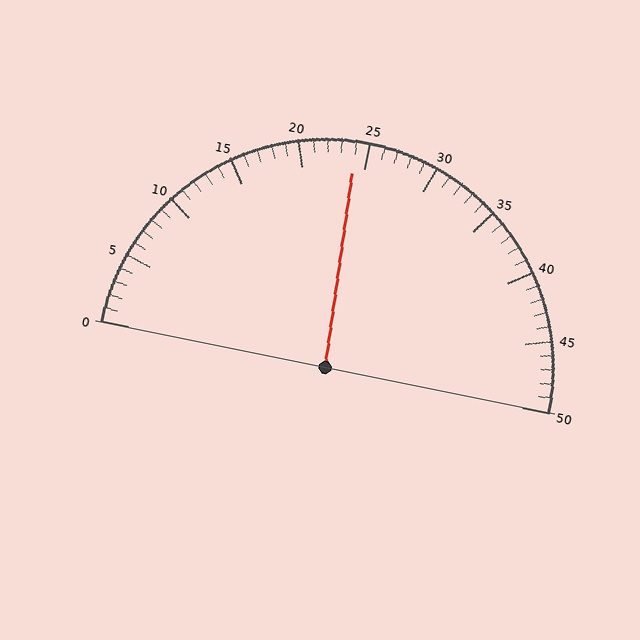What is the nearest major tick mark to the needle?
The nearest major tick mark is 25.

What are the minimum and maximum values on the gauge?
The gauge ranges from 0 to 50.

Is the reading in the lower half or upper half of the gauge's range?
The reading is in the lower half of the range (0 to 50).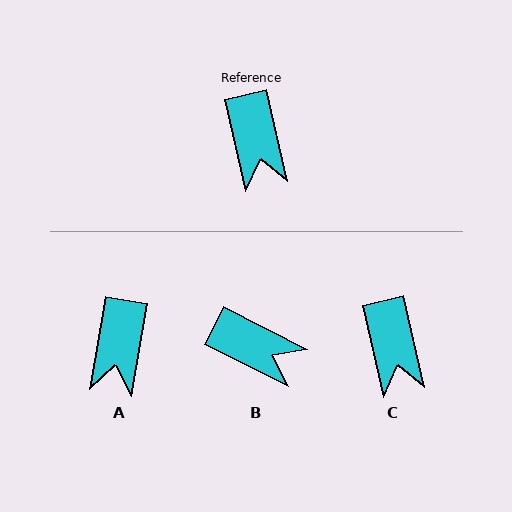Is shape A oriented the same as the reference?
No, it is off by about 23 degrees.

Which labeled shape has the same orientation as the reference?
C.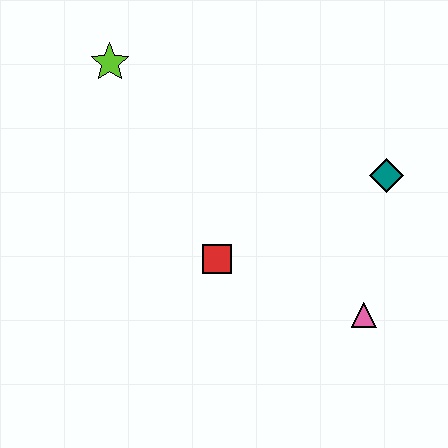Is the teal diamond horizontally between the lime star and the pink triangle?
No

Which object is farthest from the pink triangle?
The lime star is farthest from the pink triangle.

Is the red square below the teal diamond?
Yes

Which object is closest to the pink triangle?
The teal diamond is closest to the pink triangle.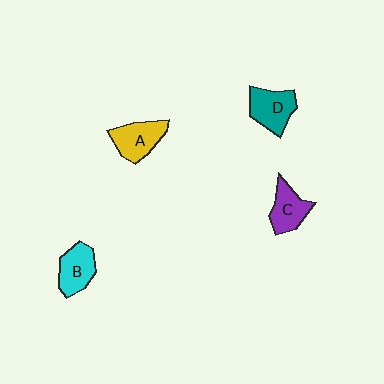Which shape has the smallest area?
Shape C (purple).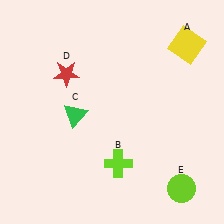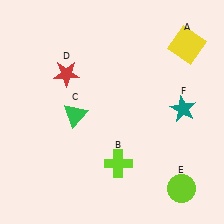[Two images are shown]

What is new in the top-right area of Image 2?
A teal star (F) was added in the top-right area of Image 2.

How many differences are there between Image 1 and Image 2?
There is 1 difference between the two images.